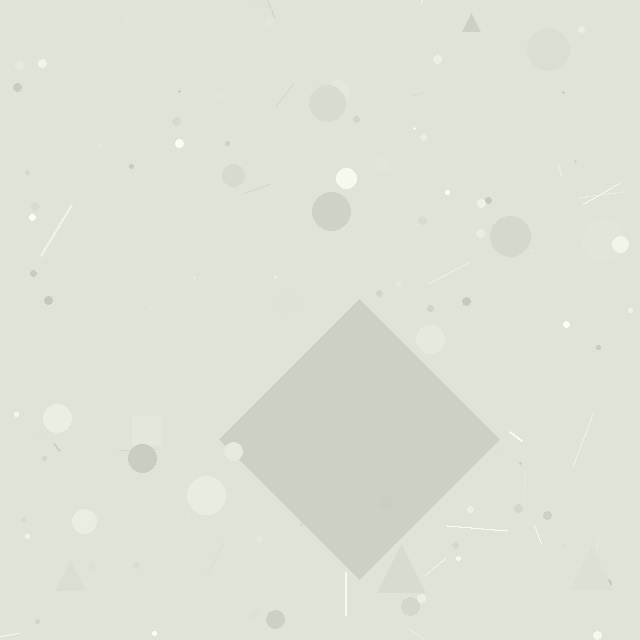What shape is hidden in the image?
A diamond is hidden in the image.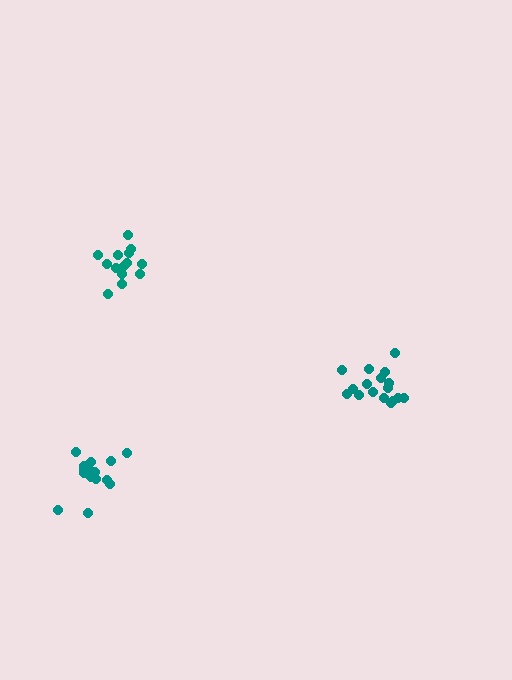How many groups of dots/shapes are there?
There are 3 groups.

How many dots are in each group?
Group 1: 14 dots, Group 2: 15 dots, Group 3: 17 dots (46 total).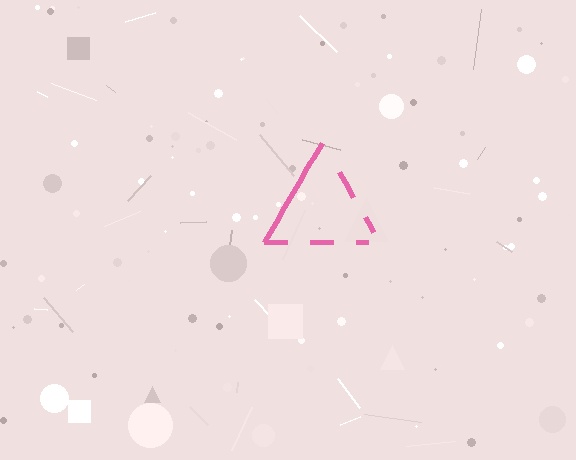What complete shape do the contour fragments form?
The contour fragments form a triangle.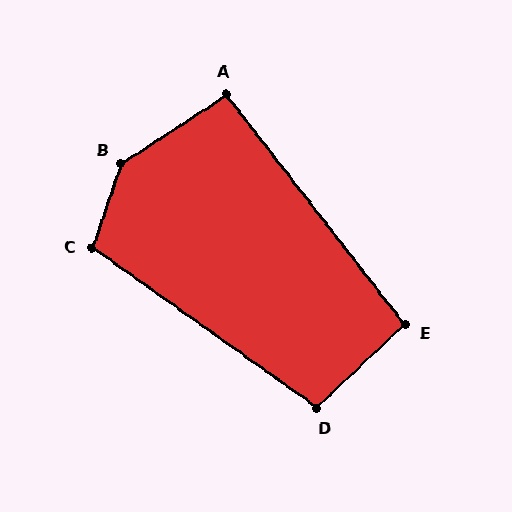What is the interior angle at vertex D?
Approximately 101 degrees (obtuse).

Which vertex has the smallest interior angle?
A, at approximately 95 degrees.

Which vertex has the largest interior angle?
B, at approximately 141 degrees.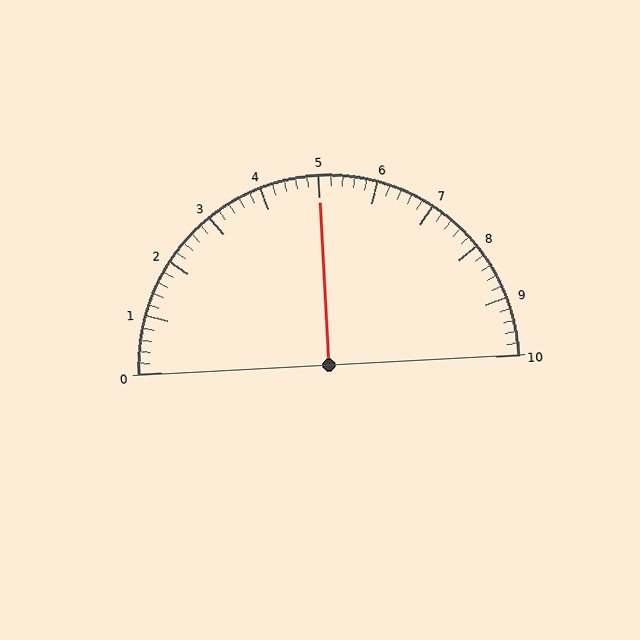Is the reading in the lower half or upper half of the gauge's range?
The reading is in the upper half of the range (0 to 10).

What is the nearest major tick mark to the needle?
The nearest major tick mark is 5.